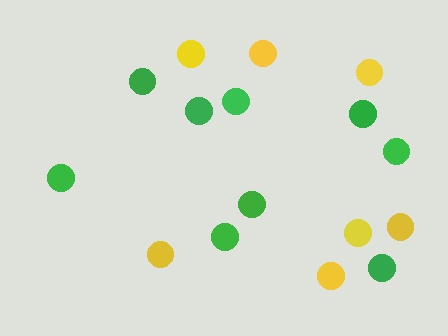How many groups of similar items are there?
There are 2 groups: one group of green circles (9) and one group of yellow circles (7).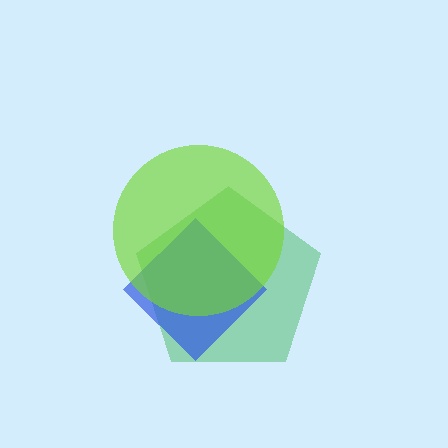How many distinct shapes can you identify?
There are 3 distinct shapes: a green pentagon, a blue diamond, a lime circle.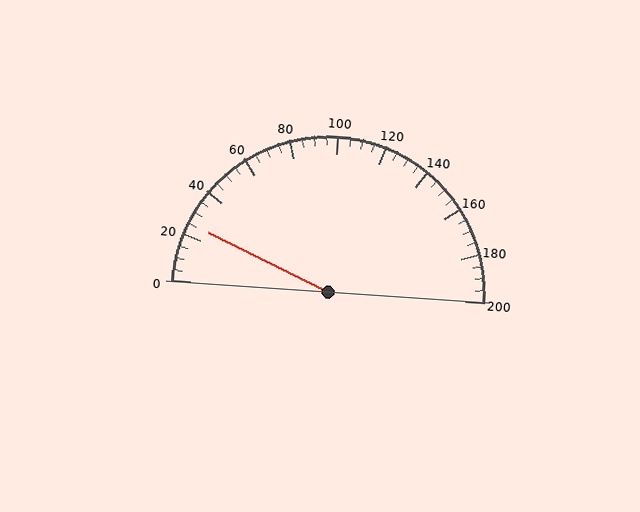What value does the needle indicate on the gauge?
The needle indicates approximately 25.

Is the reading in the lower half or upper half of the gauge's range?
The reading is in the lower half of the range (0 to 200).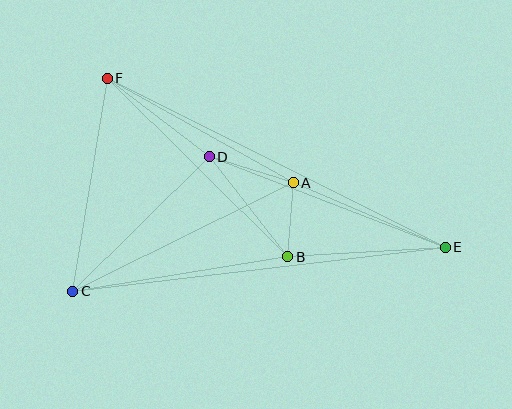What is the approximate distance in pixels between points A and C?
The distance between A and C is approximately 246 pixels.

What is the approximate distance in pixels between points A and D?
The distance between A and D is approximately 88 pixels.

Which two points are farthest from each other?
Points E and F are farthest from each other.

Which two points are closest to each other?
Points A and B are closest to each other.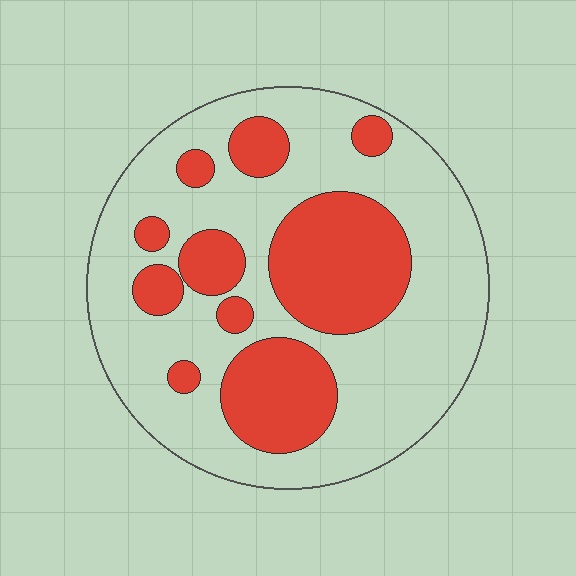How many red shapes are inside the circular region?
10.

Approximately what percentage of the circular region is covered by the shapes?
Approximately 30%.